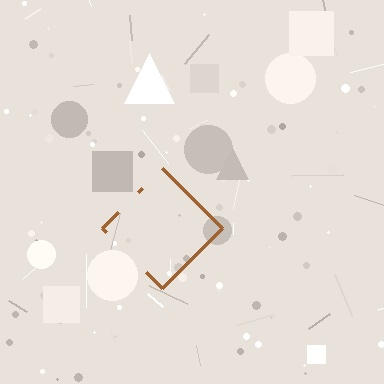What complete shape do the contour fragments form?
The contour fragments form a diamond.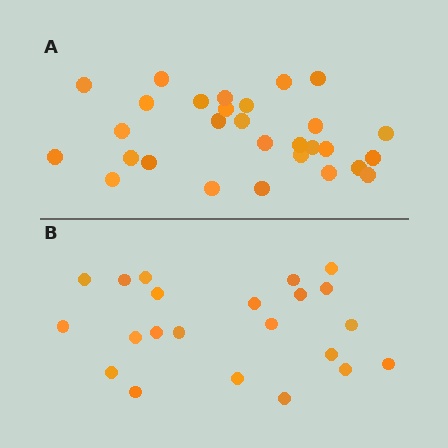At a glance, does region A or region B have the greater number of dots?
Region A (the top region) has more dots.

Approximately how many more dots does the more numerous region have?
Region A has roughly 8 or so more dots than region B.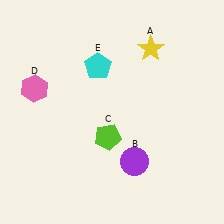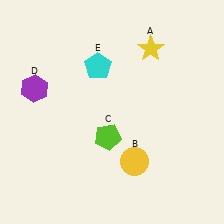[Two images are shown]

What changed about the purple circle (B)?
In Image 1, B is purple. In Image 2, it changed to yellow.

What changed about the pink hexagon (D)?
In Image 1, D is pink. In Image 2, it changed to purple.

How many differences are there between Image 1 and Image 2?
There are 2 differences between the two images.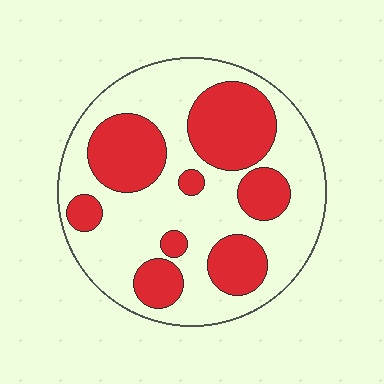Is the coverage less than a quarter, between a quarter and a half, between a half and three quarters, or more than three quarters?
Between a quarter and a half.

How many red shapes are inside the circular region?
8.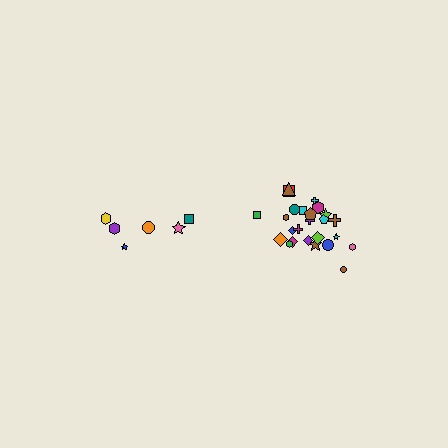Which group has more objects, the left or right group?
The right group.